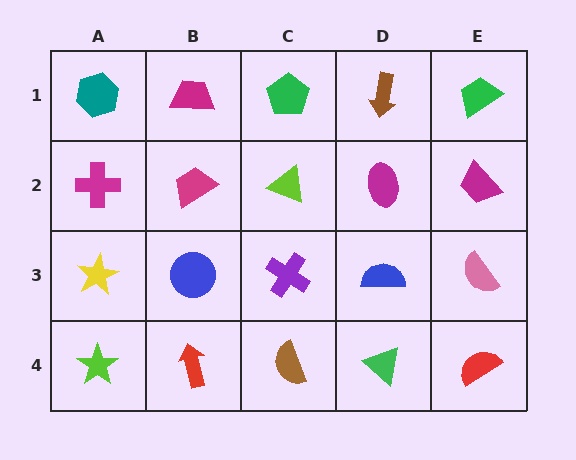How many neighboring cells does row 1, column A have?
2.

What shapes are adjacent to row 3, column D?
A magenta ellipse (row 2, column D), a green triangle (row 4, column D), a purple cross (row 3, column C), a pink semicircle (row 3, column E).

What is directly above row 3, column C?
A lime triangle.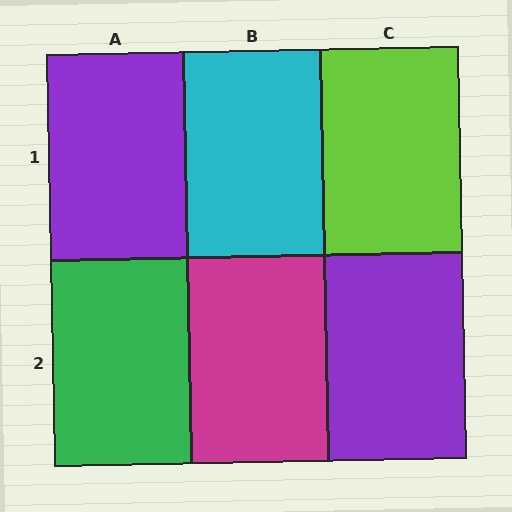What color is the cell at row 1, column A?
Purple.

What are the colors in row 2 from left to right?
Green, magenta, purple.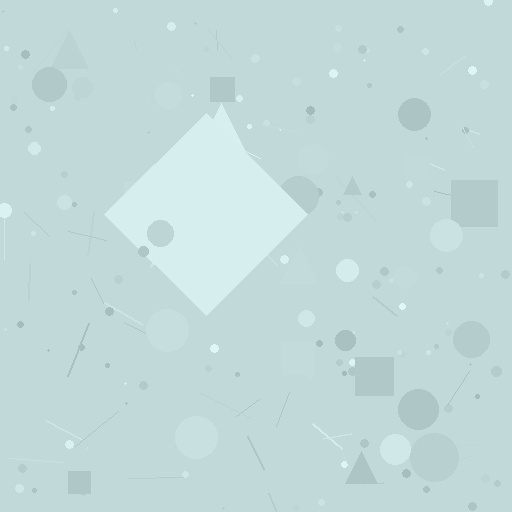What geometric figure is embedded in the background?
A diamond is embedded in the background.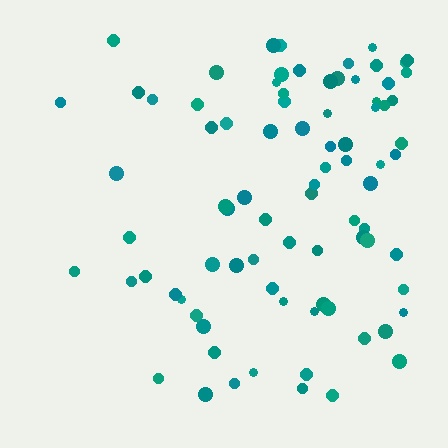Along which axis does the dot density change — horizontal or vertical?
Horizontal.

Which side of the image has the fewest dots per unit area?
The left.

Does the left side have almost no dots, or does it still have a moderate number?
Still a moderate number, just noticeably fewer than the right.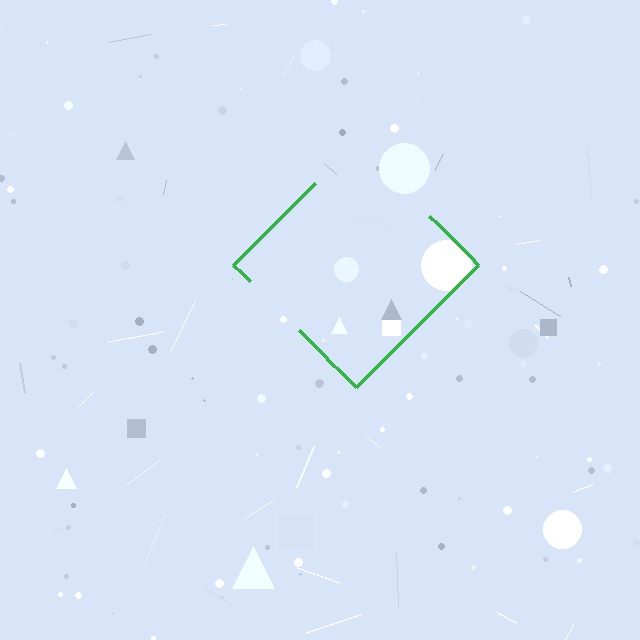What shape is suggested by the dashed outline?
The dashed outline suggests a diamond.